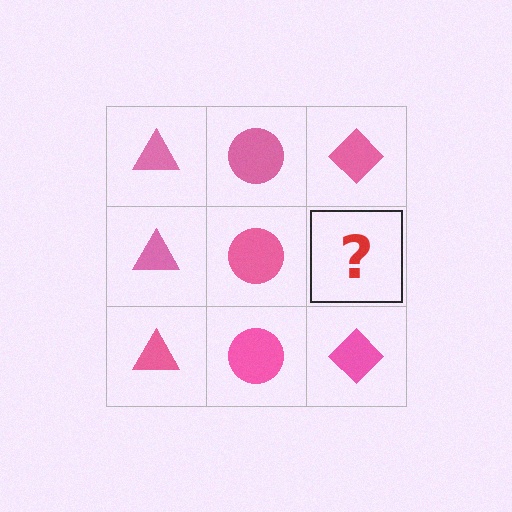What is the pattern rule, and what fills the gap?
The rule is that each column has a consistent shape. The gap should be filled with a pink diamond.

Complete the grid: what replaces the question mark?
The question mark should be replaced with a pink diamond.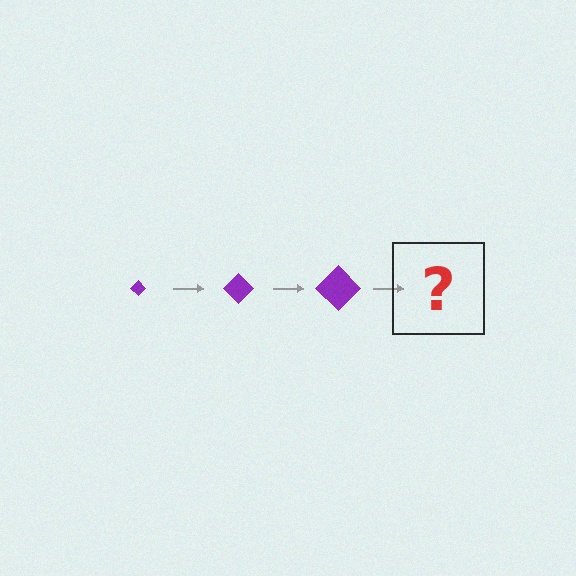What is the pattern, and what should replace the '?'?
The pattern is that the diamond gets progressively larger each step. The '?' should be a purple diamond, larger than the previous one.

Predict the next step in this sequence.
The next step is a purple diamond, larger than the previous one.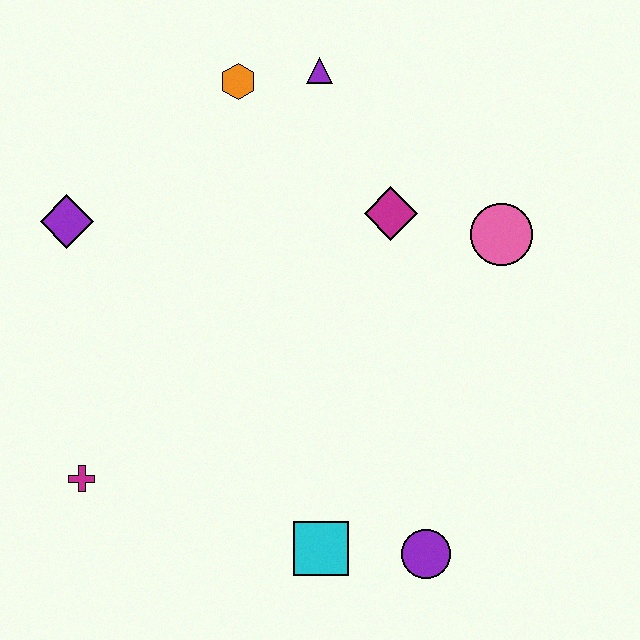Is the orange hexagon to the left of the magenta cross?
No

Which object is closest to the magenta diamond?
The pink circle is closest to the magenta diamond.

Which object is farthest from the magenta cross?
The pink circle is farthest from the magenta cross.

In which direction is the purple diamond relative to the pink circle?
The purple diamond is to the left of the pink circle.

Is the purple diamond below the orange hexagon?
Yes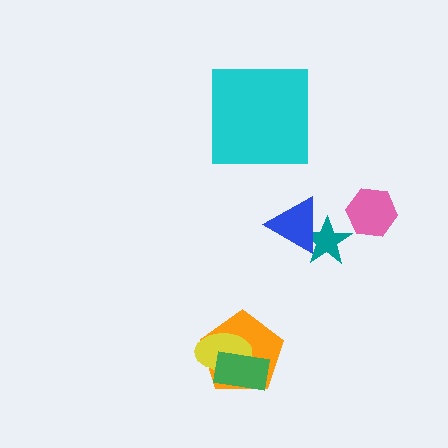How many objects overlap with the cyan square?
0 objects overlap with the cyan square.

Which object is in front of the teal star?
The blue triangle is in front of the teal star.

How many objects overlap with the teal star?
1 object overlaps with the teal star.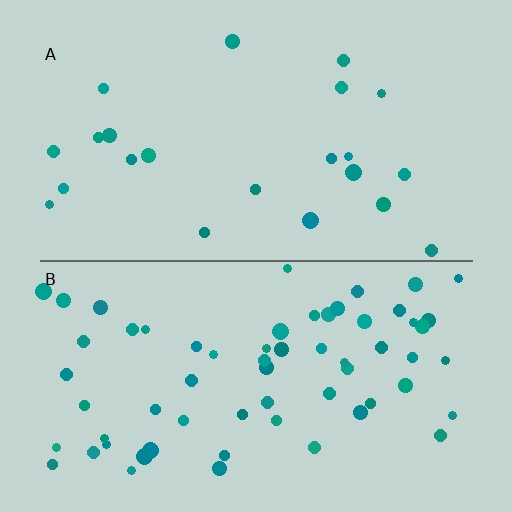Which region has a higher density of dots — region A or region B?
B (the bottom).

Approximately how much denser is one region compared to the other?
Approximately 2.8× — region B over region A.